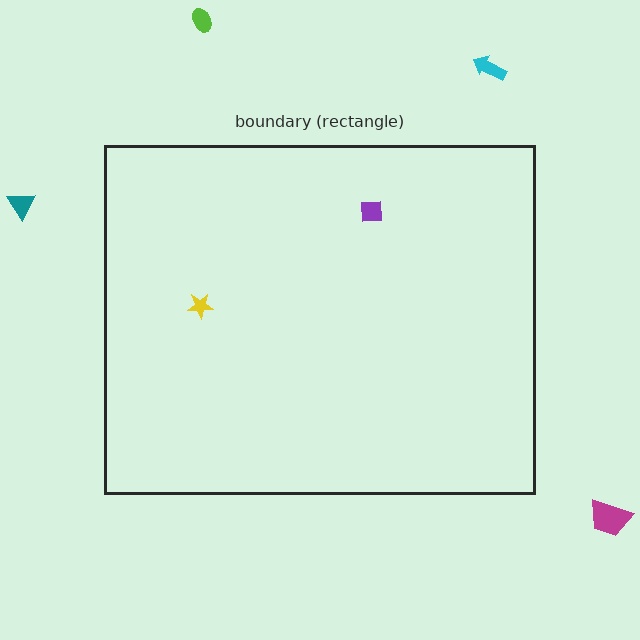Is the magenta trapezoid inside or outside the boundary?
Outside.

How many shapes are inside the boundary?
2 inside, 4 outside.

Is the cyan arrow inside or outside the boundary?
Outside.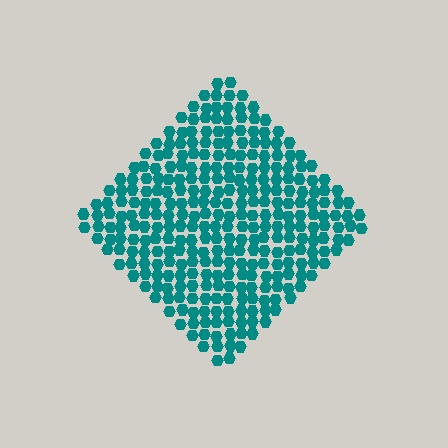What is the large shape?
The large shape is a diamond.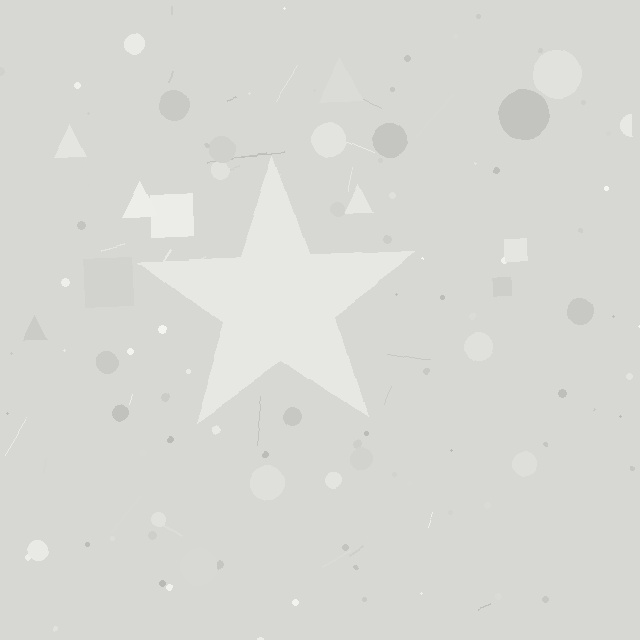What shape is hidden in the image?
A star is hidden in the image.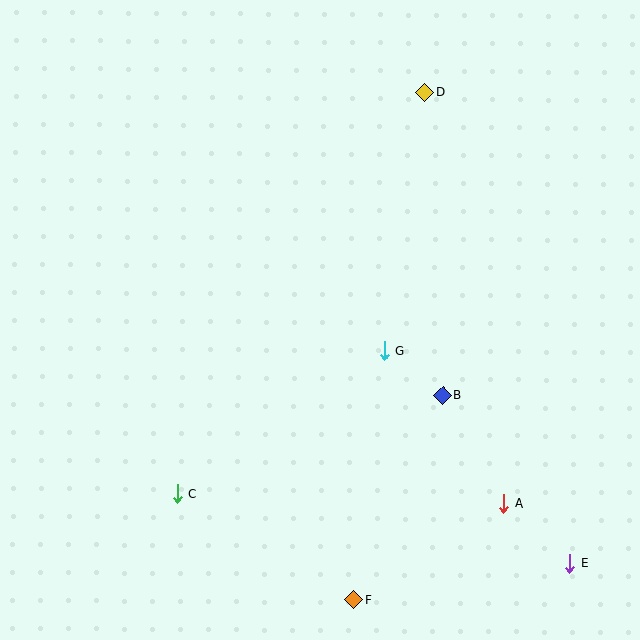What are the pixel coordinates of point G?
Point G is at (384, 351).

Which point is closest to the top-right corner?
Point D is closest to the top-right corner.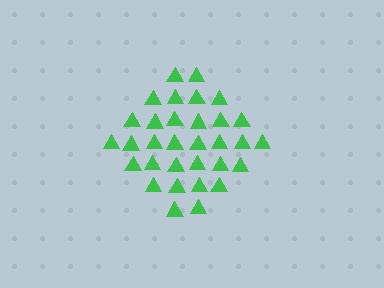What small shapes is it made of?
It is made of small triangles.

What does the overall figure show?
The overall figure shows a diamond.